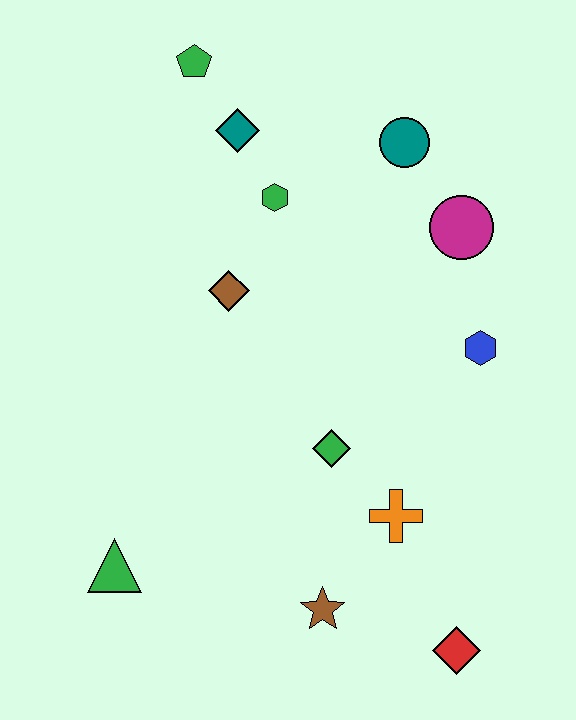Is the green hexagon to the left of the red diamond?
Yes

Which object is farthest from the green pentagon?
The red diamond is farthest from the green pentagon.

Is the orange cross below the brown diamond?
Yes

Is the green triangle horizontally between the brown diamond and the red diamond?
No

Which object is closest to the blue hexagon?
The magenta circle is closest to the blue hexagon.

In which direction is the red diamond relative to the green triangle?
The red diamond is to the right of the green triangle.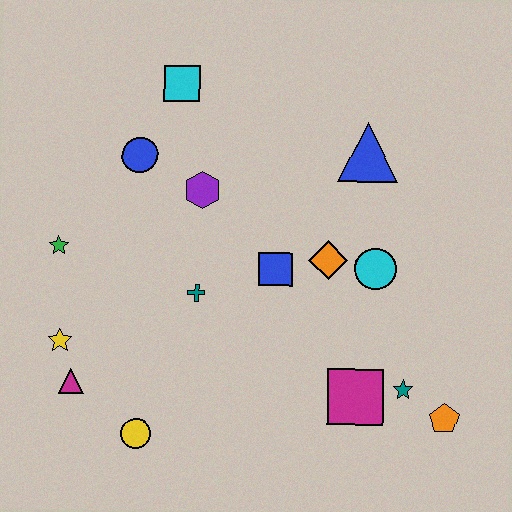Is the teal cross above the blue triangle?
No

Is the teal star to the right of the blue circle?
Yes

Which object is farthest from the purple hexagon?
The orange pentagon is farthest from the purple hexagon.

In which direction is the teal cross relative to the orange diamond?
The teal cross is to the left of the orange diamond.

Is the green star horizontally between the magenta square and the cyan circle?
No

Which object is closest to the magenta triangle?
The yellow star is closest to the magenta triangle.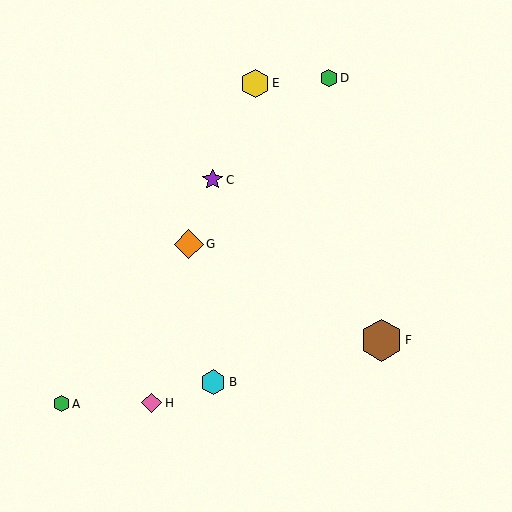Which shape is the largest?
The brown hexagon (labeled F) is the largest.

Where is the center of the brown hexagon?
The center of the brown hexagon is at (381, 340).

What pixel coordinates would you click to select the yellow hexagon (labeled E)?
Click at (255, 83) to select the yellow hexagon E.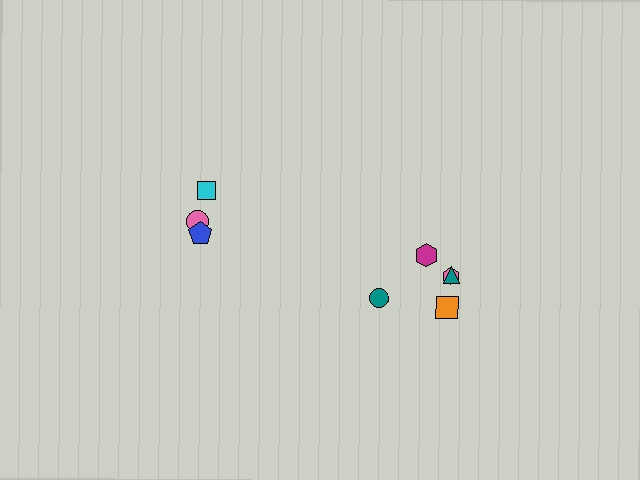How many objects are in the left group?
There are 3 objects.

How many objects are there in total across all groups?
There are 8 objects.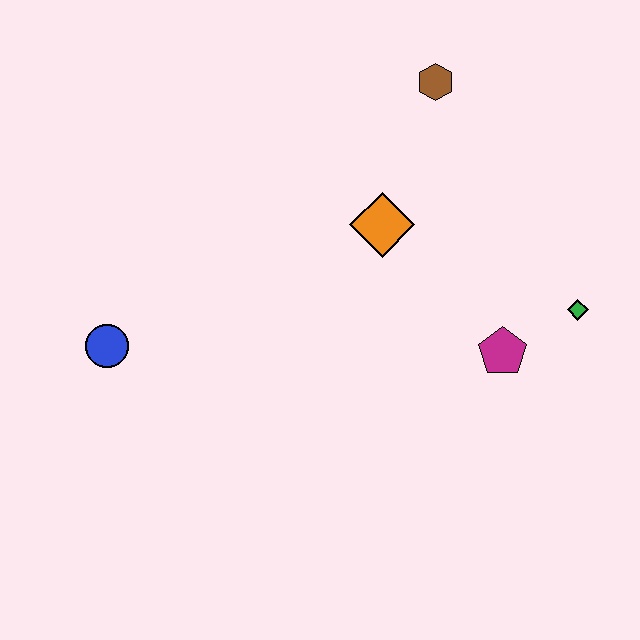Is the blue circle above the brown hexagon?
No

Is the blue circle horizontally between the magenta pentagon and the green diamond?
No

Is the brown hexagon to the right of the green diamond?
No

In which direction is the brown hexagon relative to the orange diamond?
The brown hexagon is above the orange diamond.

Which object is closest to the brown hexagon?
The orange diamond is closest to the brown hexagon.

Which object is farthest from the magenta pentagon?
The blue circle is farthest from the magenta pentagon.